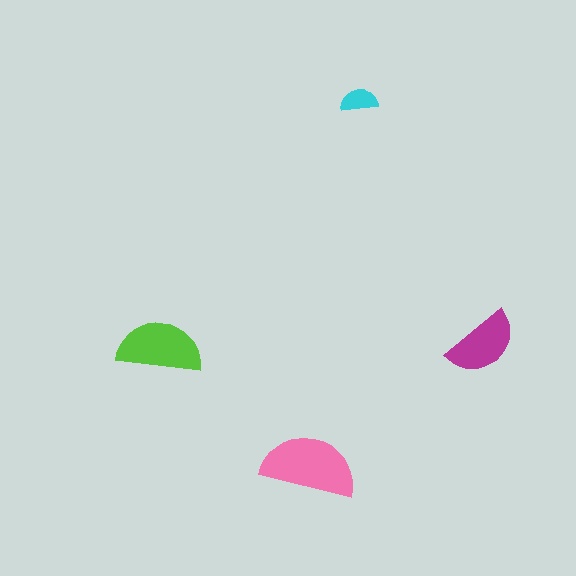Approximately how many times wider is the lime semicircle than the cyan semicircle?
About 2.5 times wider.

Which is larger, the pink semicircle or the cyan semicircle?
The pink one.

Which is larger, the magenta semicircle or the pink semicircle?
The pink one.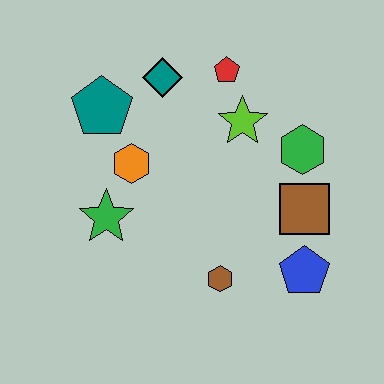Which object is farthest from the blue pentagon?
The teal pentagon is farthest from the blue pentagon.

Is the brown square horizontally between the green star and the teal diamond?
No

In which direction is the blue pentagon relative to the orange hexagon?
The blue pentagon is to the right of the orange hexagon.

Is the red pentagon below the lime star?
No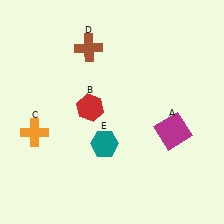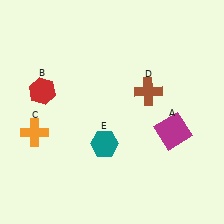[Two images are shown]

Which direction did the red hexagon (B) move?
The red hexagon (B) moved left.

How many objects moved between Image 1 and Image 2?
2 objects moved between the two images.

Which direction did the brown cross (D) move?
The brown cross (D) moved right.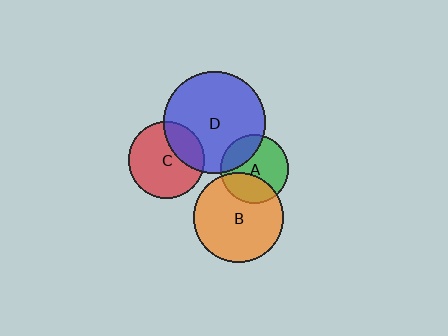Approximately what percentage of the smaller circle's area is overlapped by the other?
Approximately 30%.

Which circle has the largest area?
Circle D (blue).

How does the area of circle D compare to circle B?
Approximately 1.3 times.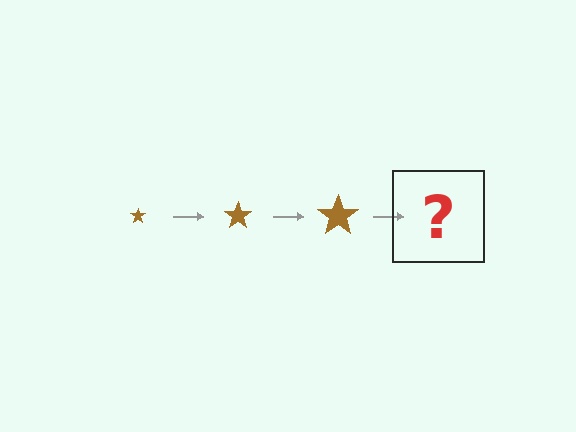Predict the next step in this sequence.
The next step is a brown star, larger than the previous one.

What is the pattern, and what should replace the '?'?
The pattern is that the star gets progressively larger each step. The '?' should be a brown star, larger than the previous one.